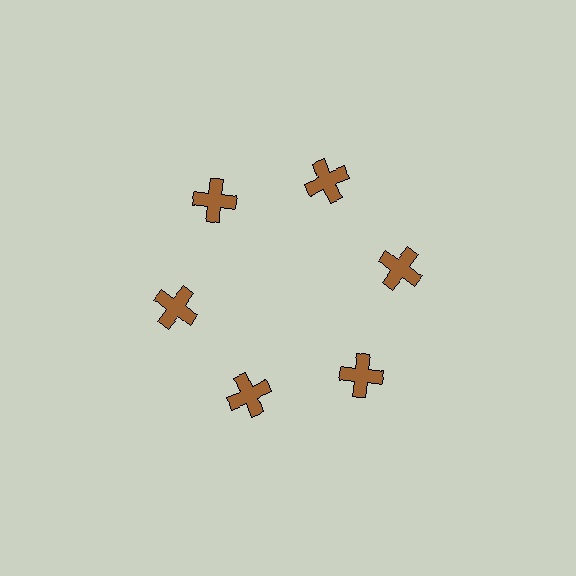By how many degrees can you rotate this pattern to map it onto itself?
The pattern maps onto itself every 60 degrees of rotation.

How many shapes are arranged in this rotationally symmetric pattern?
There are 6 shapes, arranged in 6 groups of 1.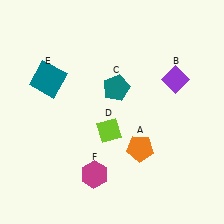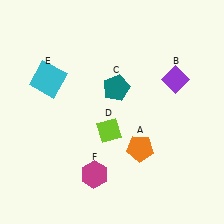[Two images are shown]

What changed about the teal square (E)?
In Image 1, E is teal. In Image 2, it changed to cyan.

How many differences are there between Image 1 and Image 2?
There is 1 difference between the two images.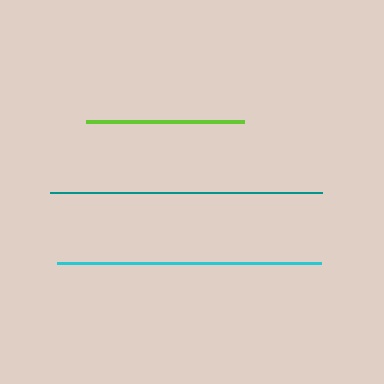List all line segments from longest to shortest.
From longest to shortest: teal, cyan, lime.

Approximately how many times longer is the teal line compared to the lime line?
The teal line is approximately 1.7 times the length of the lime line.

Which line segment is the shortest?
The lime line is the shortest at approximately 157 pixels.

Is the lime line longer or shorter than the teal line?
The teal line is longer than the lime line.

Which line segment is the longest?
The teal line is the longest at approximately 273 pixels.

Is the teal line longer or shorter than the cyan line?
The teal line is longer than the cyan line.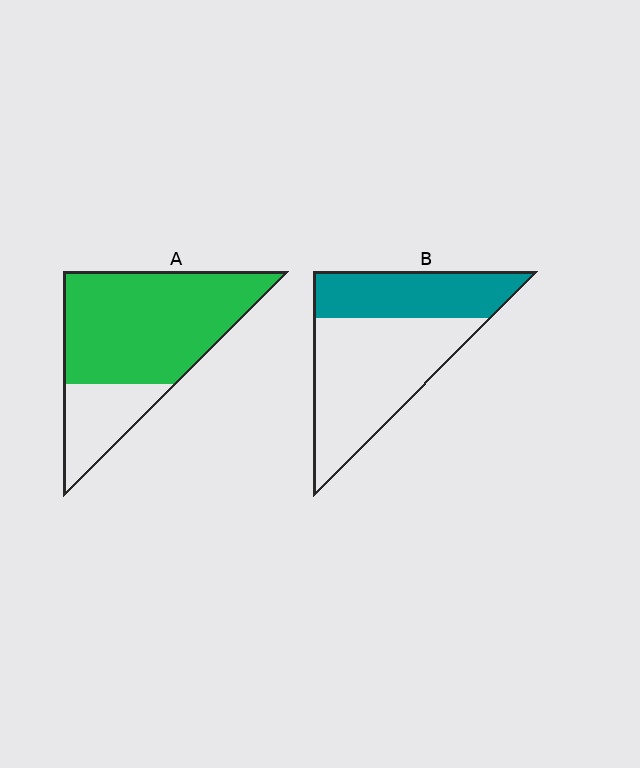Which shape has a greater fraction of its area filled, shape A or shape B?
Shape A.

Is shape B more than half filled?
No.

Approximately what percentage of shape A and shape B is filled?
A is approximately 75% and B is approximately 35%.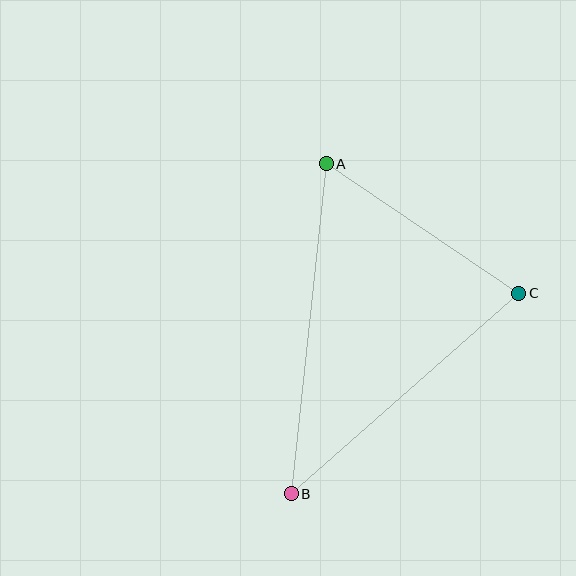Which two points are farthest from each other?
Points A and B are farthest from each other.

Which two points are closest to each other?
Points A and C are closest to each other.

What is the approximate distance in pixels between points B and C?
The distance between B and C is approximately 303 pixels.